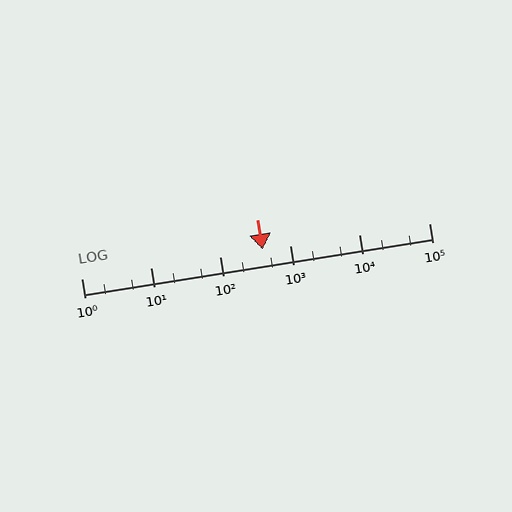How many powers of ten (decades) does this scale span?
The scale spans 5 decades, from 1 to 100000.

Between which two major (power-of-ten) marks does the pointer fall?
The pointer is between 100 and 1000.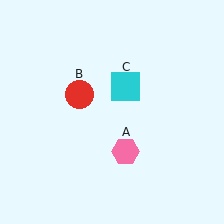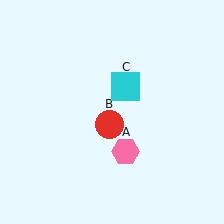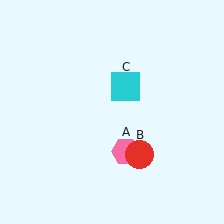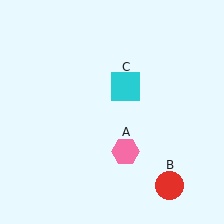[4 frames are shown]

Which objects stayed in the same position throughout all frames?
Pink hexagon (object A) and cyan square (object C) remained stationary.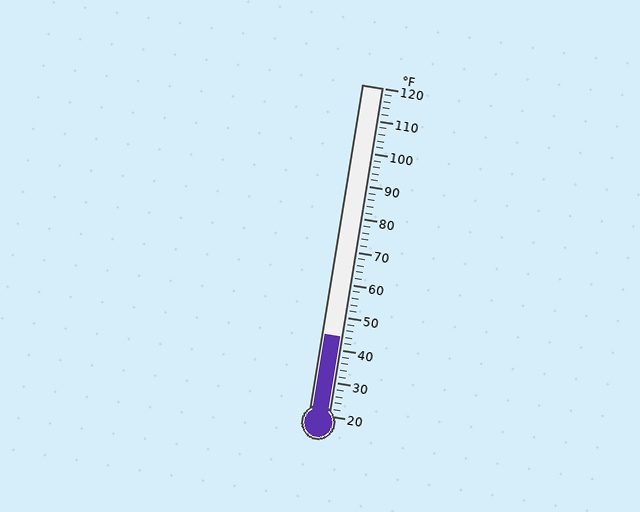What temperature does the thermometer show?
The thermometer shows approximately 44°F.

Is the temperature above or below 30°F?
The temperature is above 30°F.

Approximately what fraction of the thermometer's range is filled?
The thermometer is filled to approximately 25% of its range.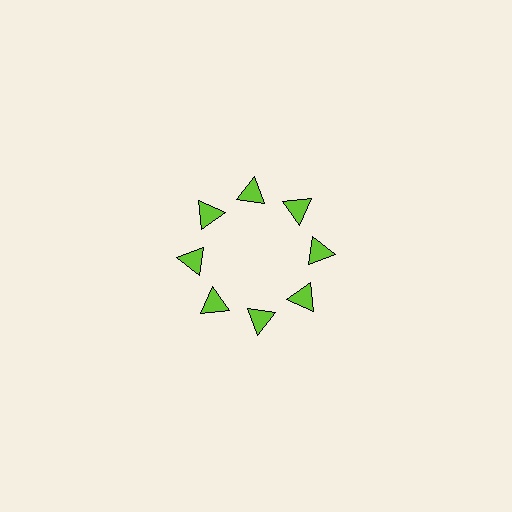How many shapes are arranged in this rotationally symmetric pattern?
There are 8 shapes, arranged in 8 groups of 1.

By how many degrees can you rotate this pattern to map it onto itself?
The pattern maps onto itself every 45 degrees of rotation.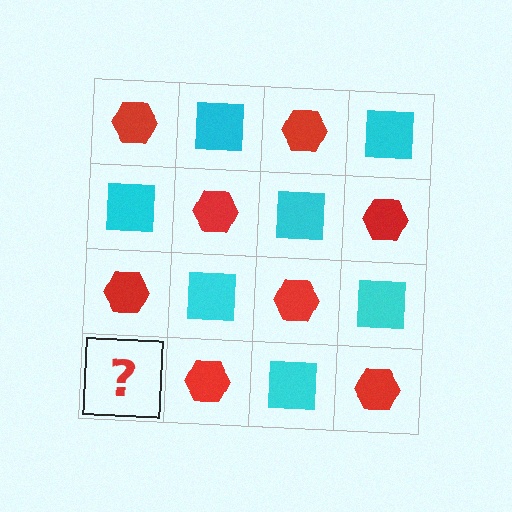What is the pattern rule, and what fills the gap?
The rule is that it alternates red hexagon and cyan square in a checkerboard pattern. The gap should be filled with a cyan square.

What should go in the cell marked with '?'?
The missing cell should contain a cyan square.